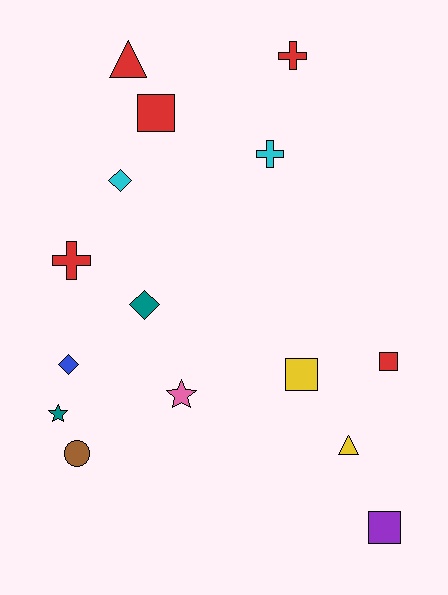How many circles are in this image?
There is 1 circle.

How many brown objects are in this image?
There is 1 brown object.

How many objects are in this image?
There are 15 objects.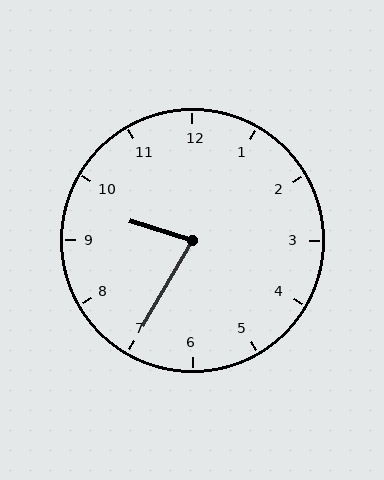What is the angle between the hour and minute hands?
Approximately 78 degrees.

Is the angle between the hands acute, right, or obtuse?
It is acute.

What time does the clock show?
9:35.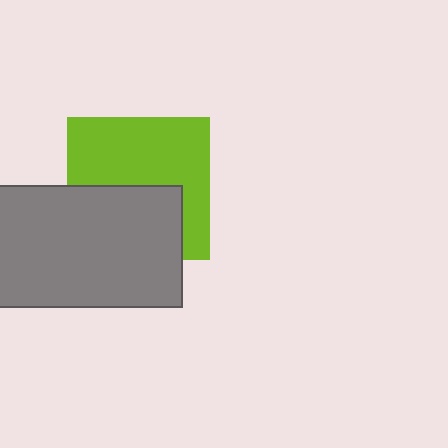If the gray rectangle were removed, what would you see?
You would see the complete lime square.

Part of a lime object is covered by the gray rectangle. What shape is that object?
It is a square.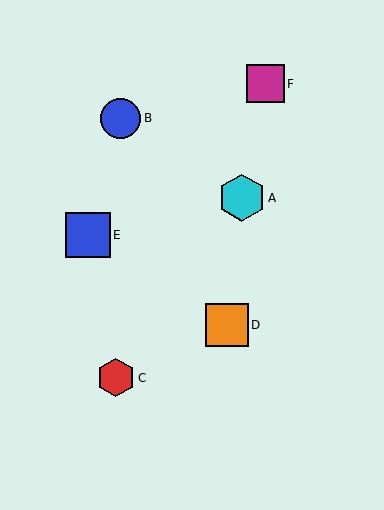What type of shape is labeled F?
Shape F is a magenta square.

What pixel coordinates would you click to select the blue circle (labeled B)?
Click at (120, 118) to select the blue circle B.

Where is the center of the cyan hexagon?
The center of the cyan hexagon is at (242, 198).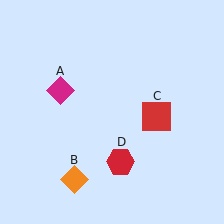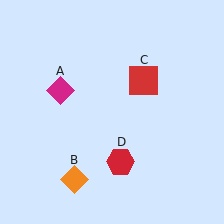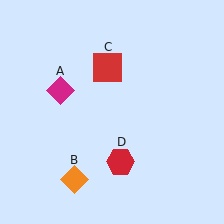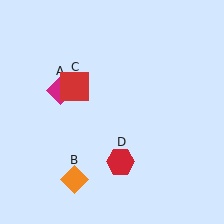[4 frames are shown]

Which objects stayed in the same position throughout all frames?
Magenta diamond (object A) and orange diamond (object B) and red hexagon (object D) remained stationary.